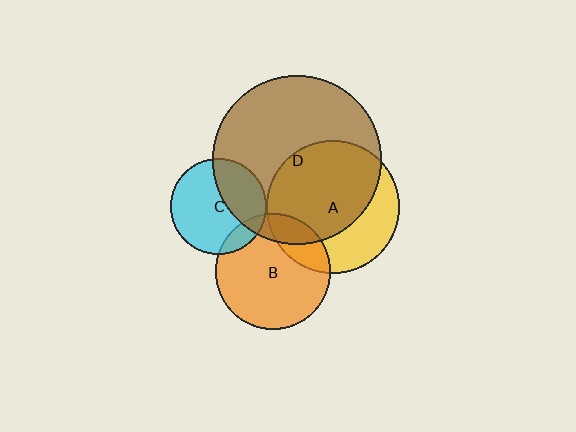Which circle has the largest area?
Circle D (brown).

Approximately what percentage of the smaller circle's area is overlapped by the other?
Approximately 15%.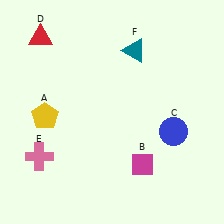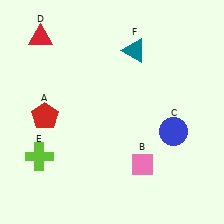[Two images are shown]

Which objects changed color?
A changed from yellow to red. B changed from magenta to pink. E changed from pink to lime.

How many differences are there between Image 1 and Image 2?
There are 3 differences between the two images.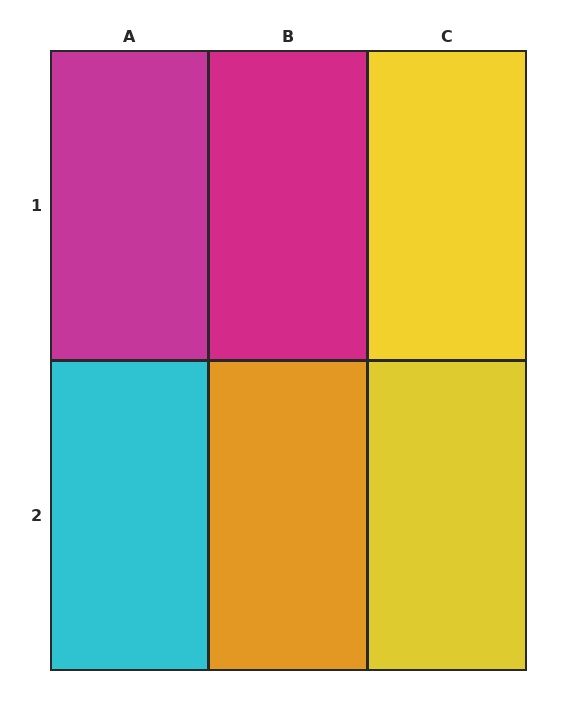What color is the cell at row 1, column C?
Yellow.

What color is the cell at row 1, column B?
Magenta.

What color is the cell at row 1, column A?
Magenta.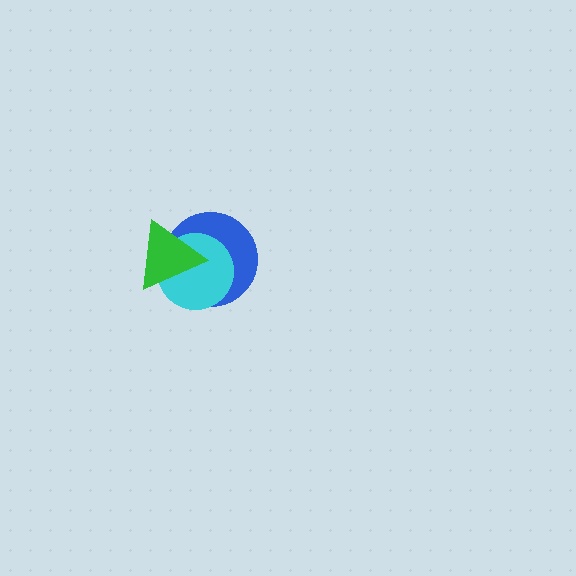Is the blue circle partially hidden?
Yes, it is partially covered by another shape.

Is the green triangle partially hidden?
No, no other shape covers it.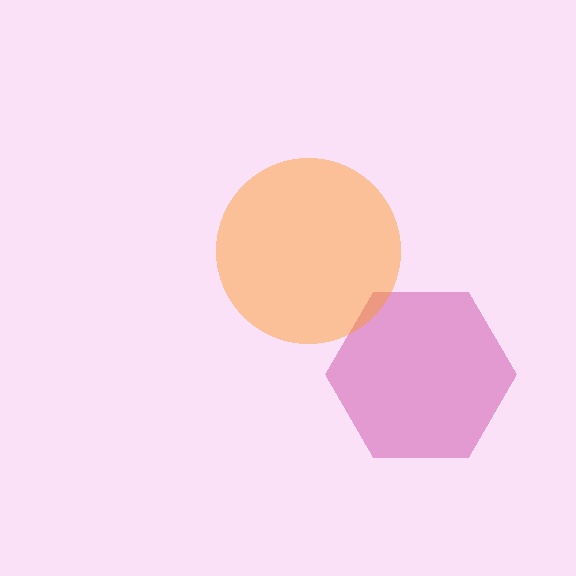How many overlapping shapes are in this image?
There are 2 overlapping shapes in the image.